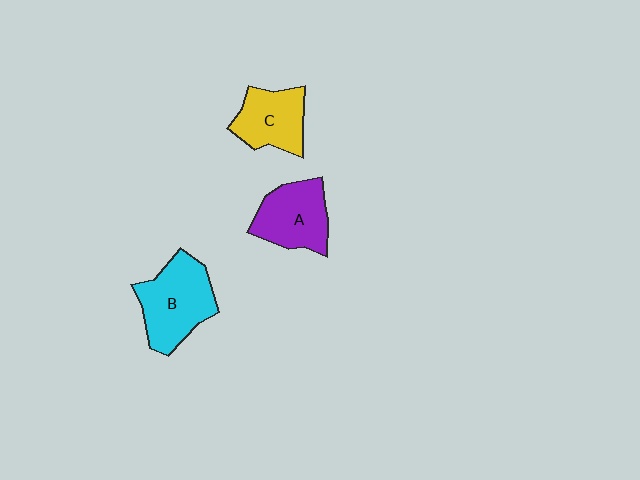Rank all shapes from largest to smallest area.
From largest to smallest: B (cyan), A (purple), C (yellow).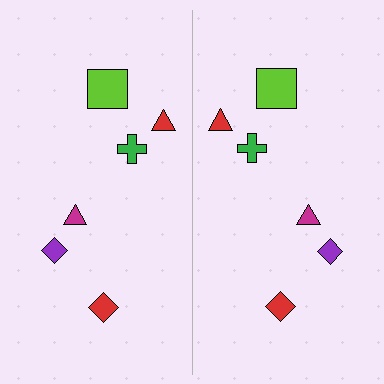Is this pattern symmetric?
Yes, this pattern has bilateral (reflection) symmetry.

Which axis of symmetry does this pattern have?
The pattern has a vertical axis of symmetry running through the center of the image.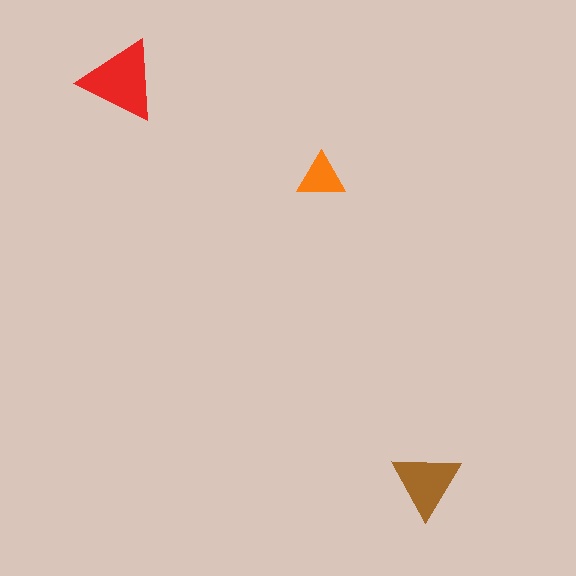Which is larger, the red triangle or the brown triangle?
The red one.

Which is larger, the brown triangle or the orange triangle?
The brown one.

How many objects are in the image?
There are 3 objects in the image.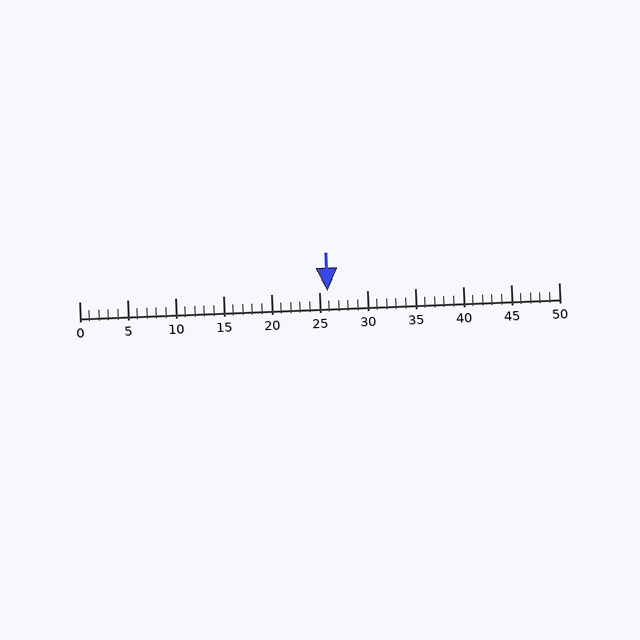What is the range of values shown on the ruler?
The ruler shows values from 0 to 50.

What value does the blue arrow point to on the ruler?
The blue arrow points to approximately 26.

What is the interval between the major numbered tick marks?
The major tick marks are spaced 5 units apart.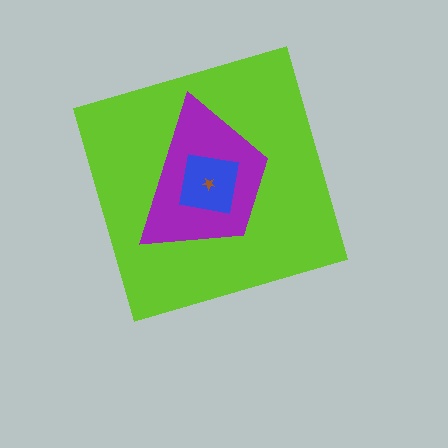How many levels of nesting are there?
4.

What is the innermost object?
The brown star.